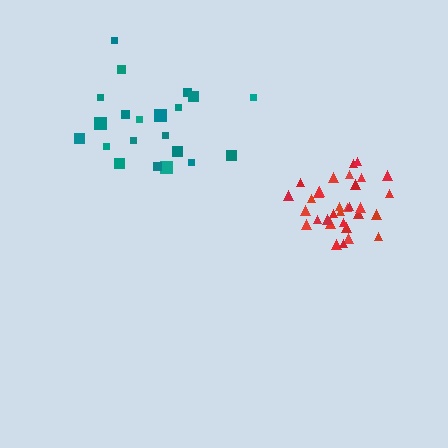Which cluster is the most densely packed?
Red.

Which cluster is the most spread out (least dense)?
Teal.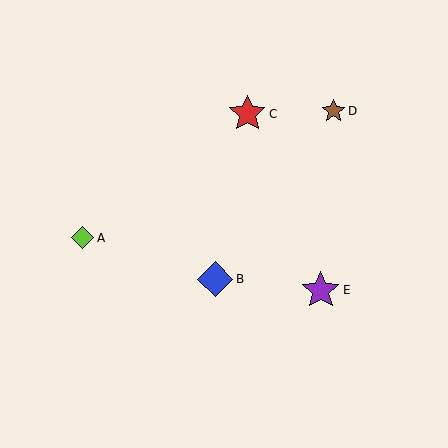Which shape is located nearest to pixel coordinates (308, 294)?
The purple star (labeled E) at (321, 290) is nearest to that location.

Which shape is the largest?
The purple star (labeled E) is the largest.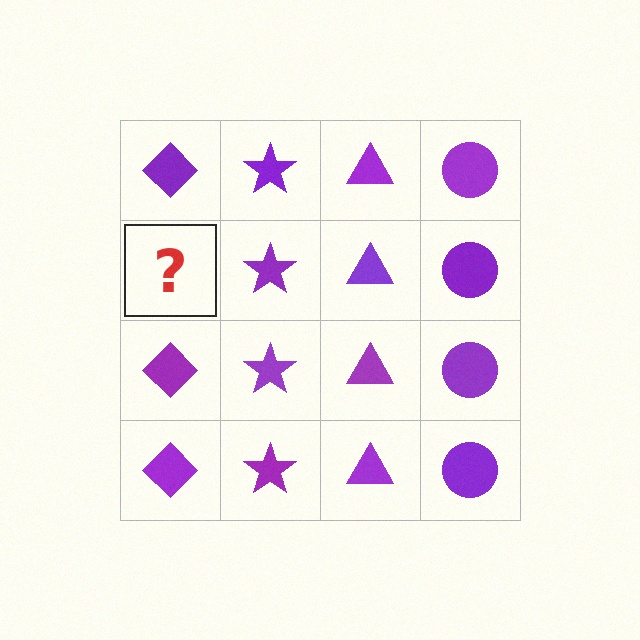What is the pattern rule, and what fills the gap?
The rule is that each column has a consistent shape. The gap should be filled with a purple diamond.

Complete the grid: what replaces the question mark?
The question mark should be replaced with a purple diamond.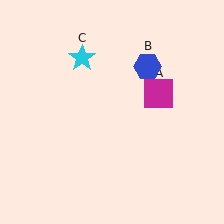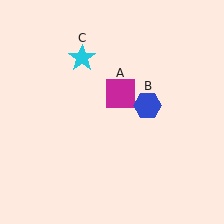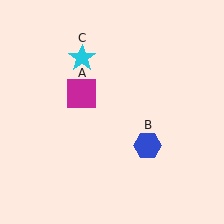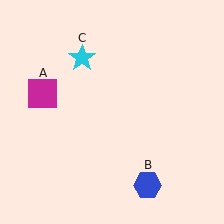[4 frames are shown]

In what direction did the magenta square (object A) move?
The magenta square (object A) moved left.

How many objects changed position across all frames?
2 objects changed position: magenta square (object A), blue hexagon (object B).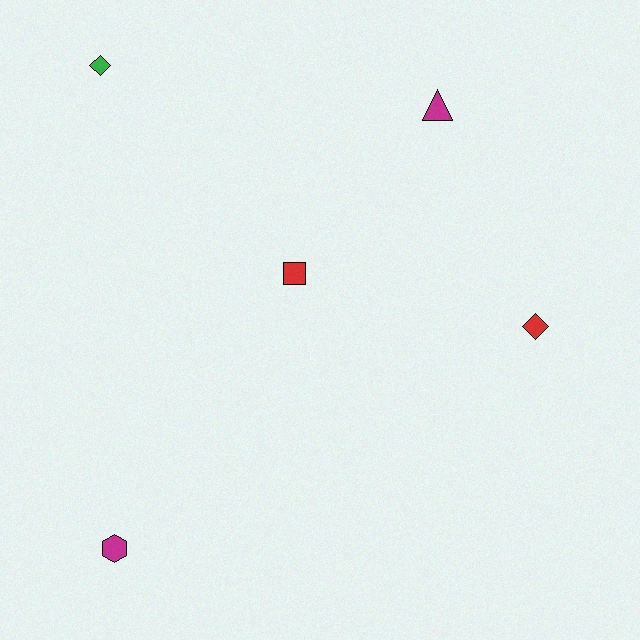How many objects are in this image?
There are 5 objects.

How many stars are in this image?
There are no stars.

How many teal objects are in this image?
There are no teal objects.